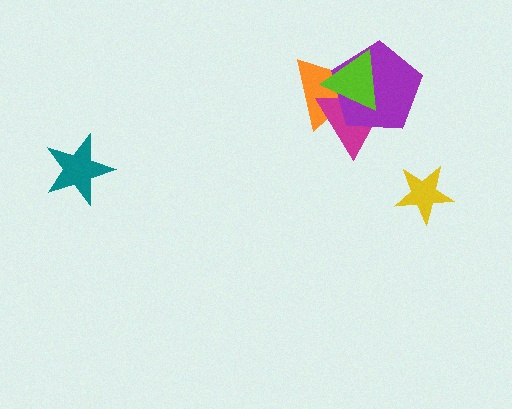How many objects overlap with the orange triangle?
3 objects overlap with the orange triangle.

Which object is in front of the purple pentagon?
The lime triangle is in front of the purple pentagon.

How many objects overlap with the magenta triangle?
3 objects overlap with the magenta triangle.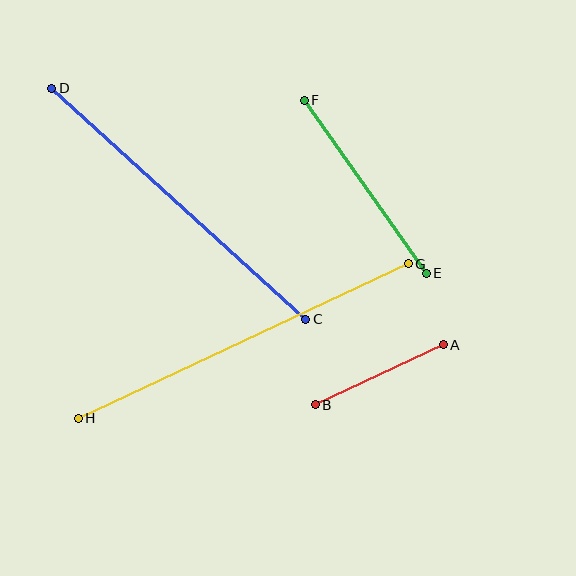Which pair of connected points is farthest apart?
Points G and H are farthest apart.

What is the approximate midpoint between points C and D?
The midpoint is at approximately (179, 204) pixels.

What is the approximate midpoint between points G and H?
The midpoint is at approximately (243, 341) pixels.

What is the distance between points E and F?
The distance is approximately 212 pixels.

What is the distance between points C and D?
The distance is approximately 343 pixels.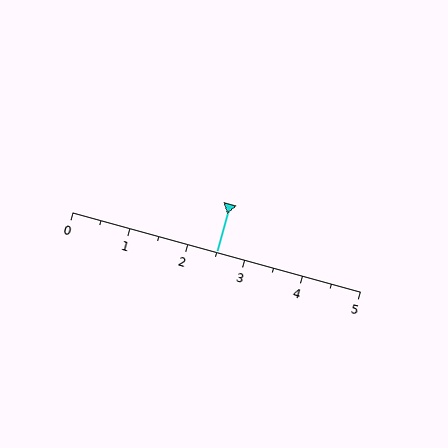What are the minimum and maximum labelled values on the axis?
The axis runs from 0 to 5.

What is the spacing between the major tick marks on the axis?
The major ticks are spaced 1 apart.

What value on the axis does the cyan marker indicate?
The marker indicates approximately 2.5.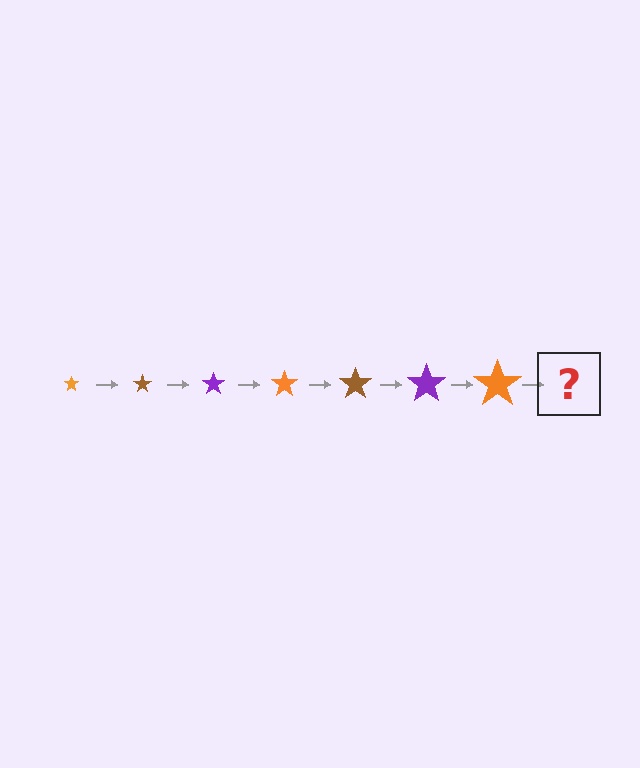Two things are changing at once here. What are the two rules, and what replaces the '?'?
The two rules are that the star grows larger each step and the color cycles through orange, brown, and purple. The '?' should be a brown star, larger than the previous one.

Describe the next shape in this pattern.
It should be a brown star, larger than the previous one.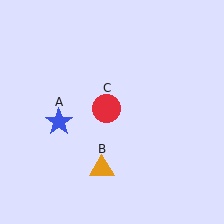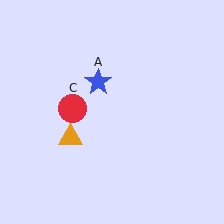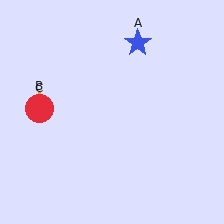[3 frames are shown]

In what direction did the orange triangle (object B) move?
The orange triangle (object B) moved up and to the left.